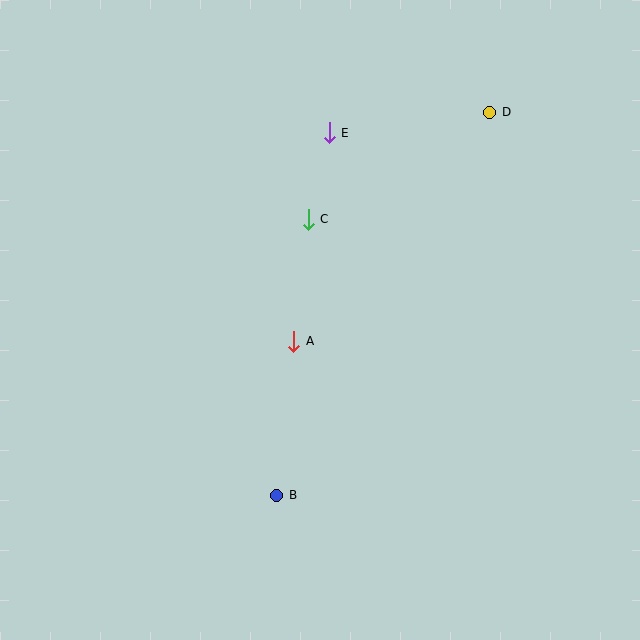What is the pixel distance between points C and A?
The distance between C and A is 123 pixels.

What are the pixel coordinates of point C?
Point C is at (308, 219).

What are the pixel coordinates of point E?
Point E is at (329, 133).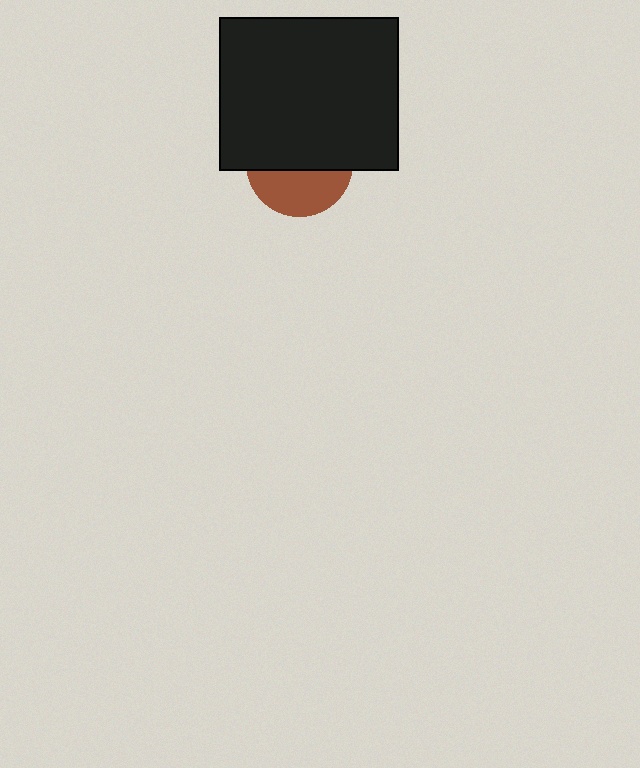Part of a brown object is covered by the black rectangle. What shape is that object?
It is a circle.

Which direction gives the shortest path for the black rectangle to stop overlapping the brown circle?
Moving up gives the shortest separation.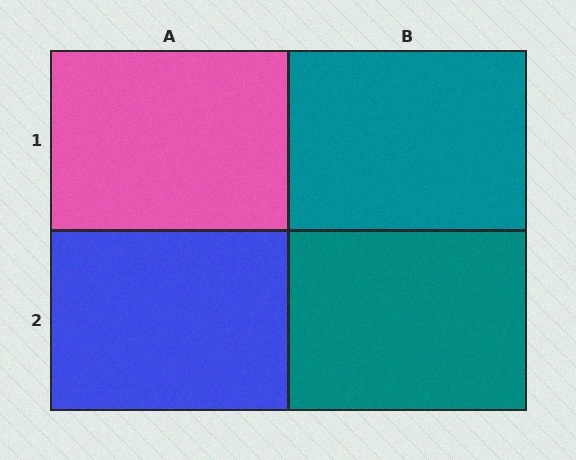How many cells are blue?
1 cell is blue.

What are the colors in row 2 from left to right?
Blue, teal.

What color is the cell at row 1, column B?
Teal.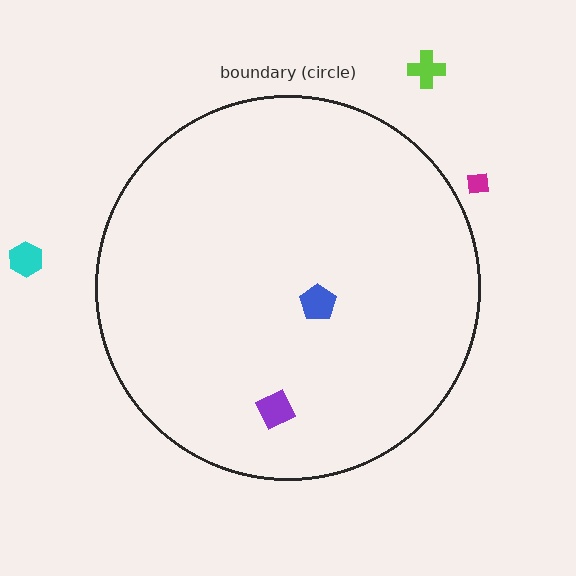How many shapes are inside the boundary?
2 inside, 3 outside.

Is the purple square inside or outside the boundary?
Inside.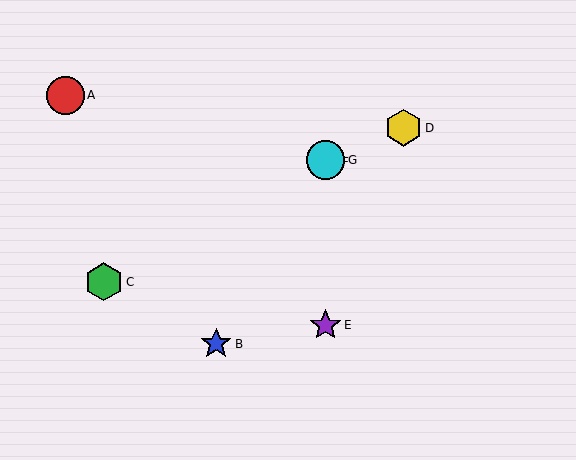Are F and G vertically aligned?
Yes, both are at x≈325.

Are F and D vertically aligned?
No, F is at x≈325 and D is at x≈404.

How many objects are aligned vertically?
3 objects (E, F, G) are aligned vertically.